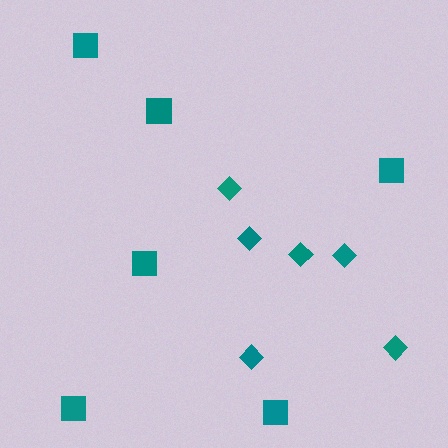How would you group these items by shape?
There are 2 groups: one group of diamonds (6) and one group of squares (6).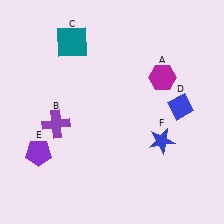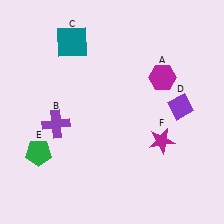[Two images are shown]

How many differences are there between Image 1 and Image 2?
There are 3 differences between the two images.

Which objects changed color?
D changed from blue to purple. E changed from purple to green. F changed from blue to magenta.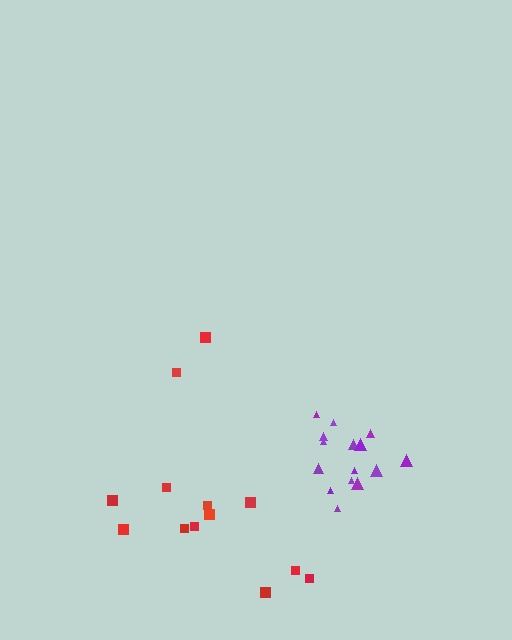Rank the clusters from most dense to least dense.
purple, red.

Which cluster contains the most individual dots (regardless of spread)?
Purple (15).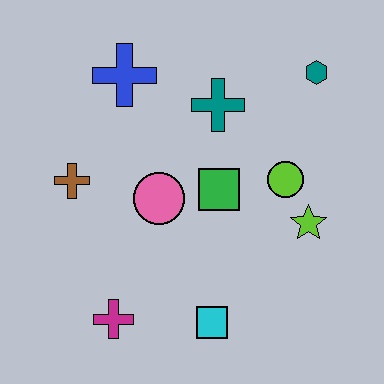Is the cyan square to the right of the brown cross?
Yes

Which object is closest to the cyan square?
The magenta cross is closest to the cyan square.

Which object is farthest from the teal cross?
The magenta cross is farthest from the teal cross.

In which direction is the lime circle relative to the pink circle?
The lime circle is to the right of the pink circle.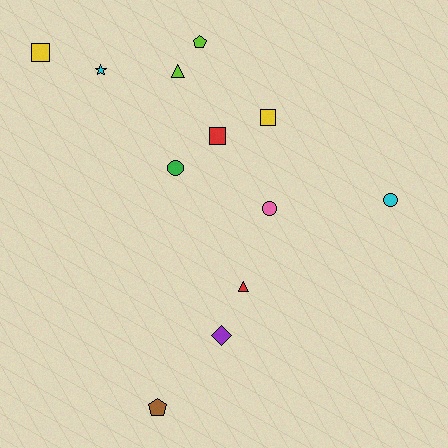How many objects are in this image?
There are 12 objects.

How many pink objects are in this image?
There is 1 pink object.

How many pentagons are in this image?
There are 2 pentagons.